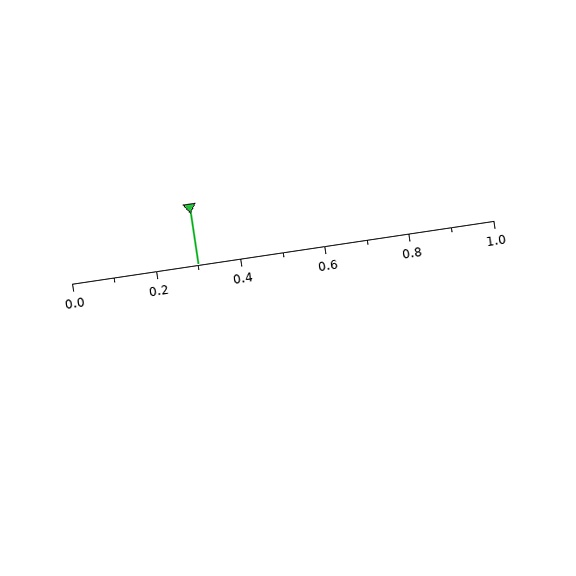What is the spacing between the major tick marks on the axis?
The major ticks are spaced 0.2 apart.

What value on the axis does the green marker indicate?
The marker indicates approximately 0.3.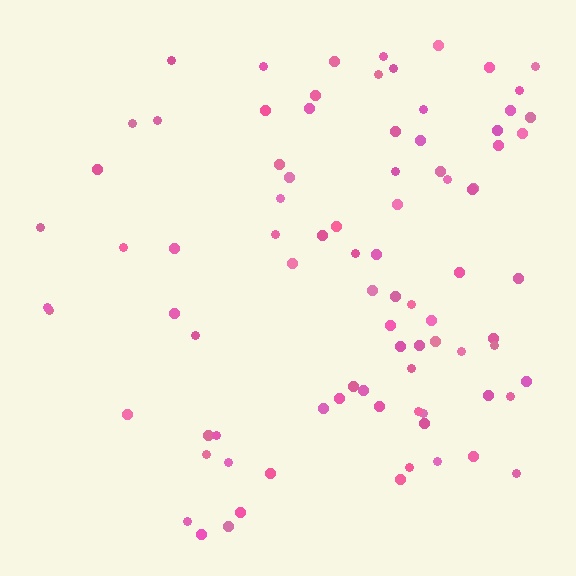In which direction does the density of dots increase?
From left to right, with the right side densest.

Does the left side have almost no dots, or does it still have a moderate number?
Still a moderate number, just noticeably fewer than the right.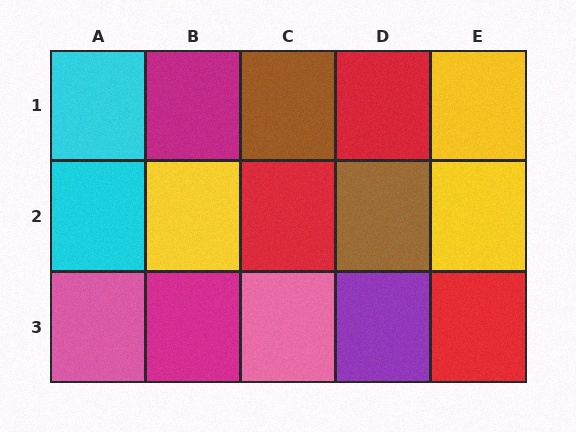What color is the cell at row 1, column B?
Magenta.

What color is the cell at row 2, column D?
Brown.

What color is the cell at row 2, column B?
Yellow.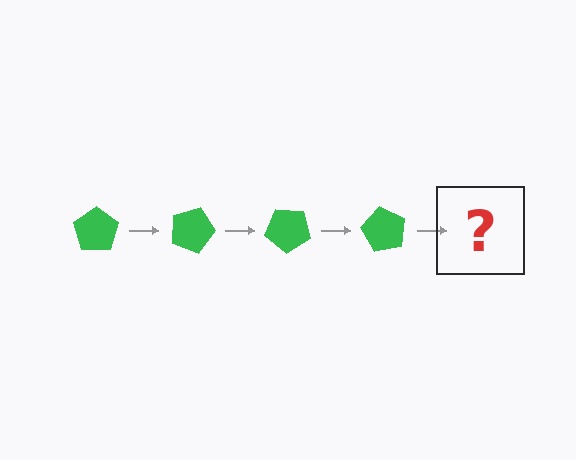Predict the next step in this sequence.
The next step is a green pentagon rotated 80 degrees.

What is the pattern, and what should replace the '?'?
The pattern is that the pentagon rotates 20 degrees each step. The '?' should be a green pentagon rotated 80 degrees.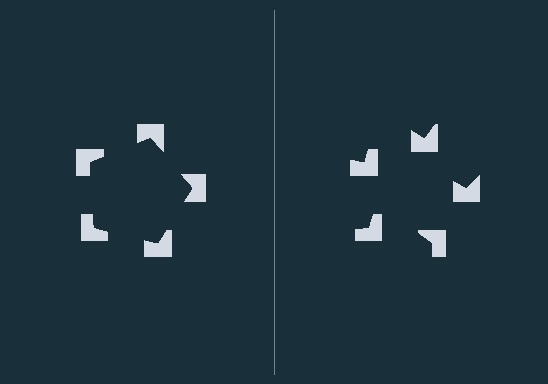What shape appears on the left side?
An illusory pentagon.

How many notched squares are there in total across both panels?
10 — 5 on each side.